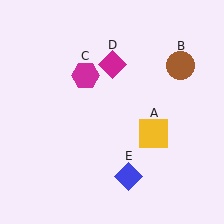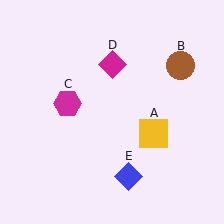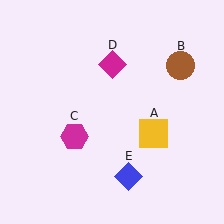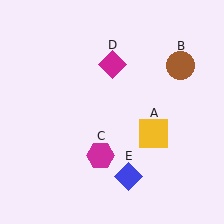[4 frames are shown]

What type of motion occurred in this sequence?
The magenta hexagon (object C) rotated counterclockwise around the center of the scene.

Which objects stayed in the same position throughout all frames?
Yellow square (object A) and brown circle (object B) and magenta diamond (object D) and blue diamond (object E) remained stationary.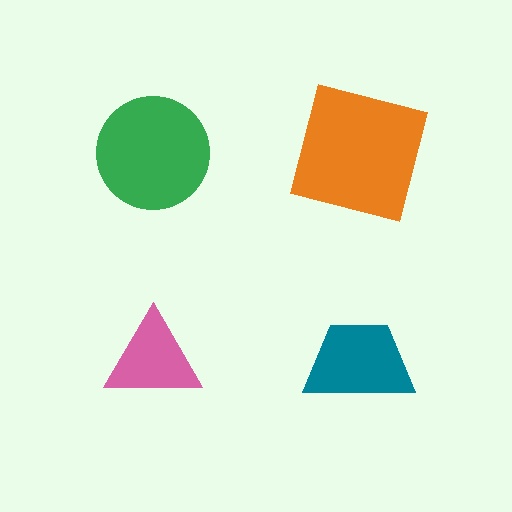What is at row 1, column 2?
An orange square.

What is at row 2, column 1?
A pink triangle.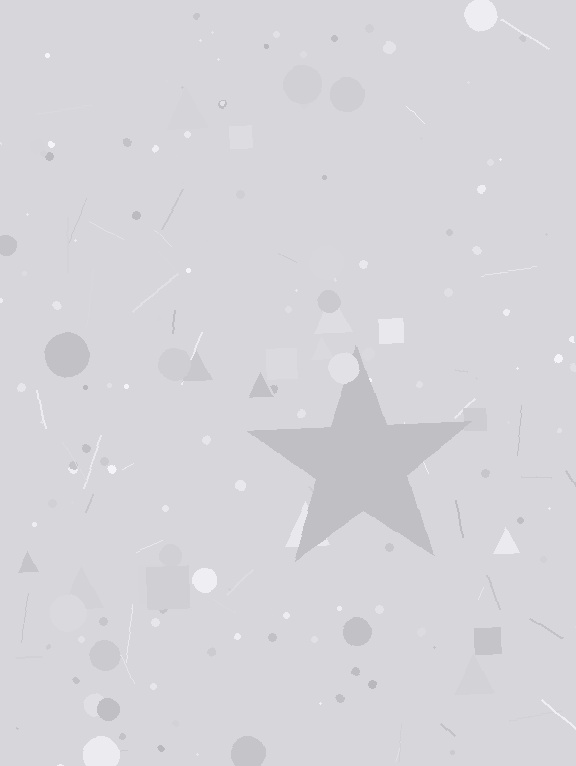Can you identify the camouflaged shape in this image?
The camouflaged shape is a star.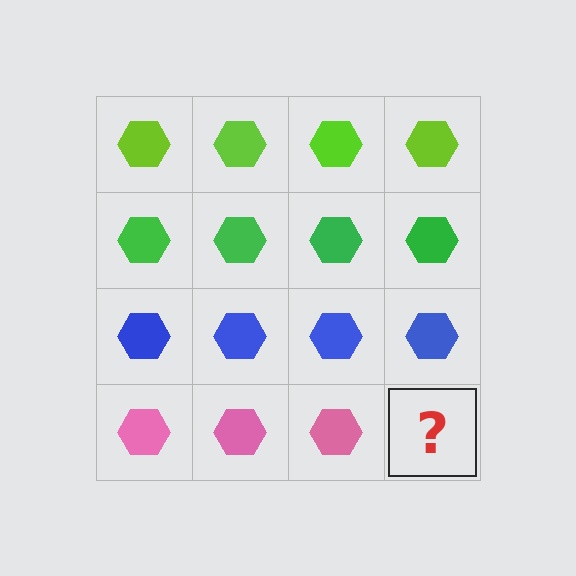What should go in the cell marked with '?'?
The missing cell should contain a pink hexagon.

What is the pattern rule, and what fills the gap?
The rule is that each row has a consistent color. The gap should be filled with a pink hexagon.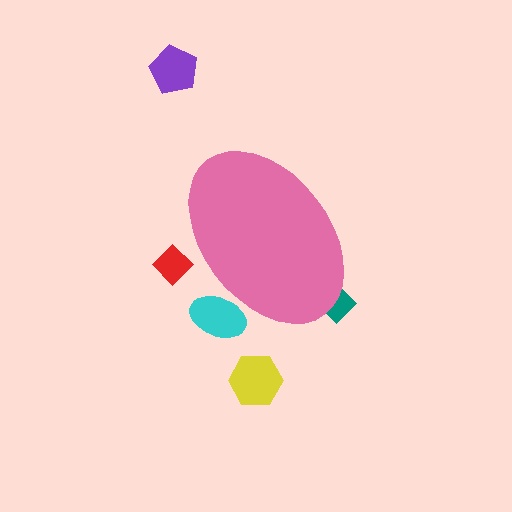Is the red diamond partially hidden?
Yes, the red diamond is partially hidden behind the pink ellipse.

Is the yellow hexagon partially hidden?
No, the yellow hexagon is fully visible.